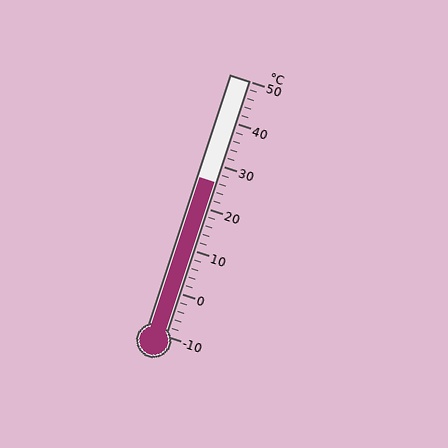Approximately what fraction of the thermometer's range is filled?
The thermometer is filled to approximately 60% of its range.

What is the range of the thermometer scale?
The thermometer scale ranges from -10°C to 50°C.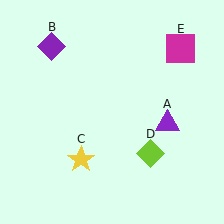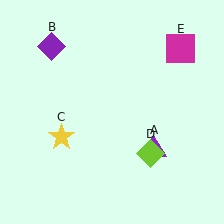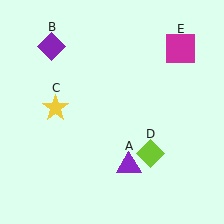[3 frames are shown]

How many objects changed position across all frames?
2 objects changed position: purple triangle (object A), yellow star (object C).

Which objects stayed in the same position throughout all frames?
Purple diamond (object B) and lime diamond (object D) and magenta square (object E) remained stationary.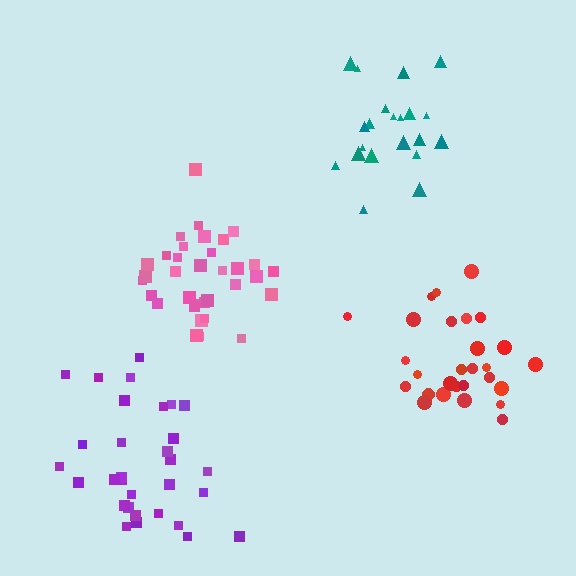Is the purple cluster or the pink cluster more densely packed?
Pink.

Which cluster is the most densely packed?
Pink.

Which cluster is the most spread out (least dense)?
Purple.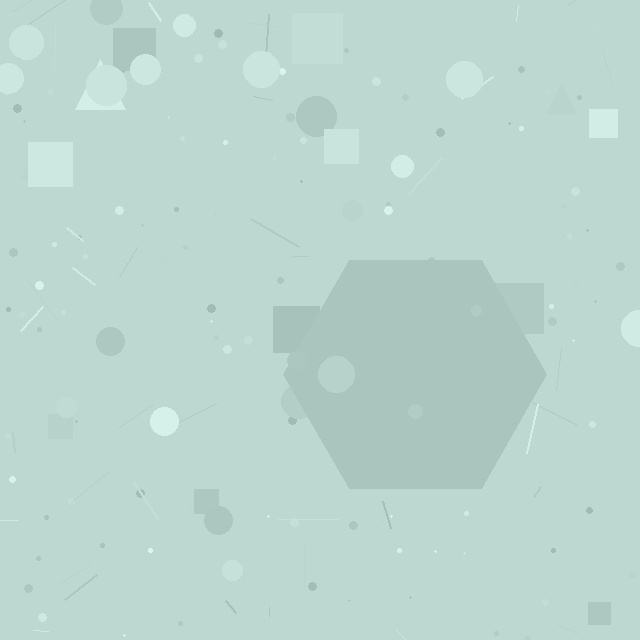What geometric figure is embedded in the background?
A hexagon is embedded in the background.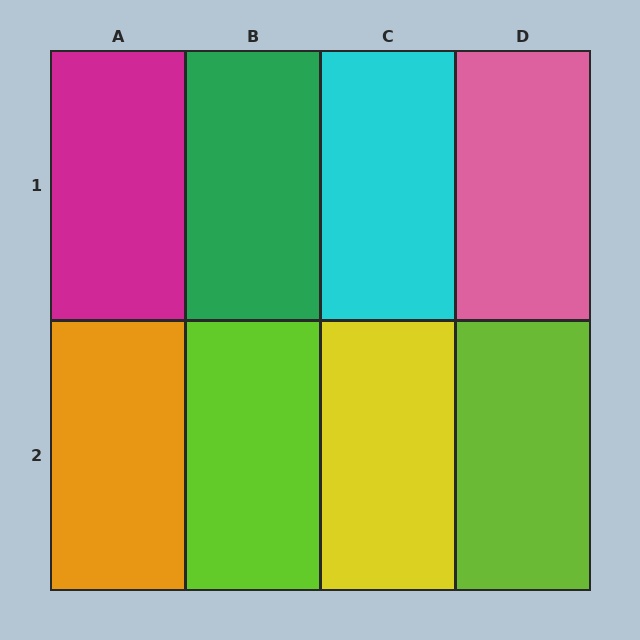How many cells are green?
1 cell is green.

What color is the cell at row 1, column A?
Magenta.